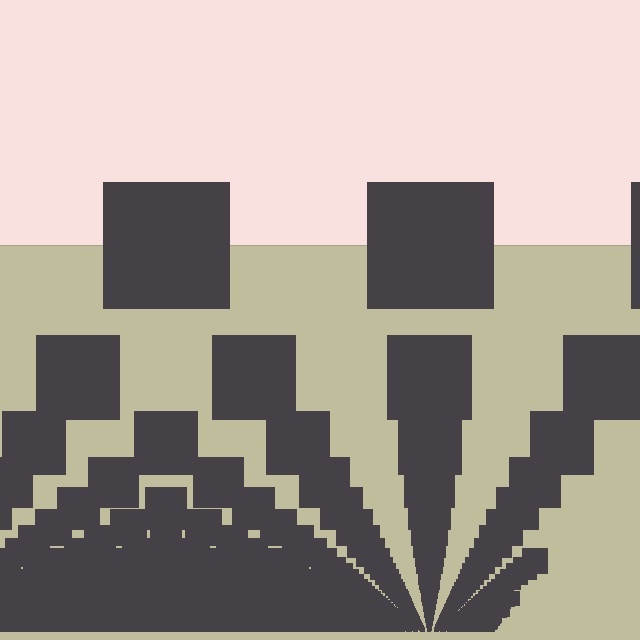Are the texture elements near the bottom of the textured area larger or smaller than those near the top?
Smaller. The gradient is inverted — elements near the bottom are smaller and denser.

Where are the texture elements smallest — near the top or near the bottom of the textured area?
Near the bottom.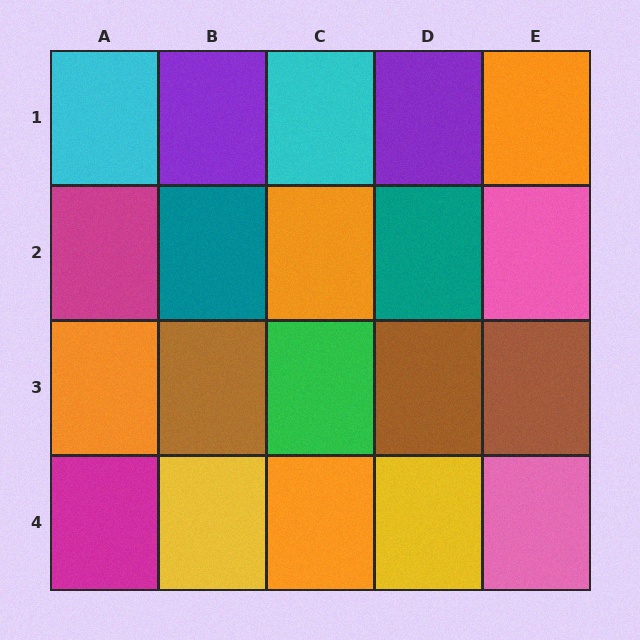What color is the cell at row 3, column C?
Green.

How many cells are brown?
3 cells are brown.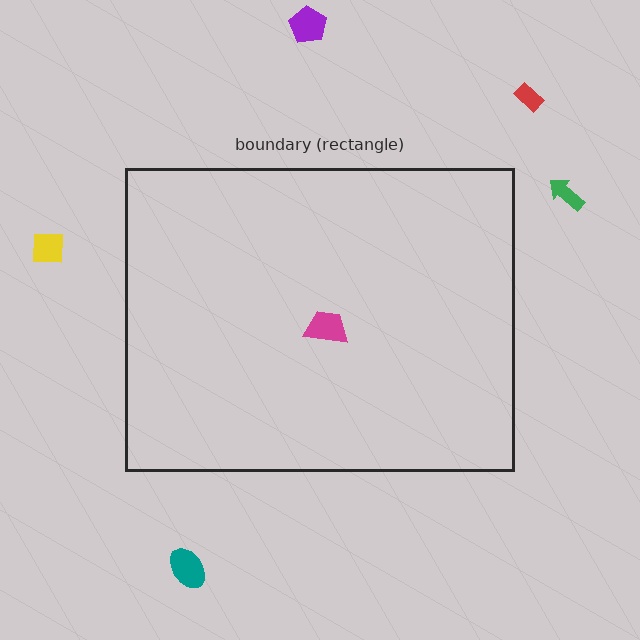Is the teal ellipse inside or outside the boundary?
Outside.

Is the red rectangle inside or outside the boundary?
Outside.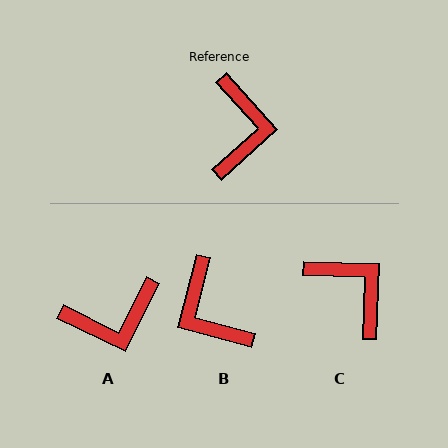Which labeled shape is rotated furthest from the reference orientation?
B, about 147 degrees away.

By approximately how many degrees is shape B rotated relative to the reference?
Approximately 147 degrees clockwise.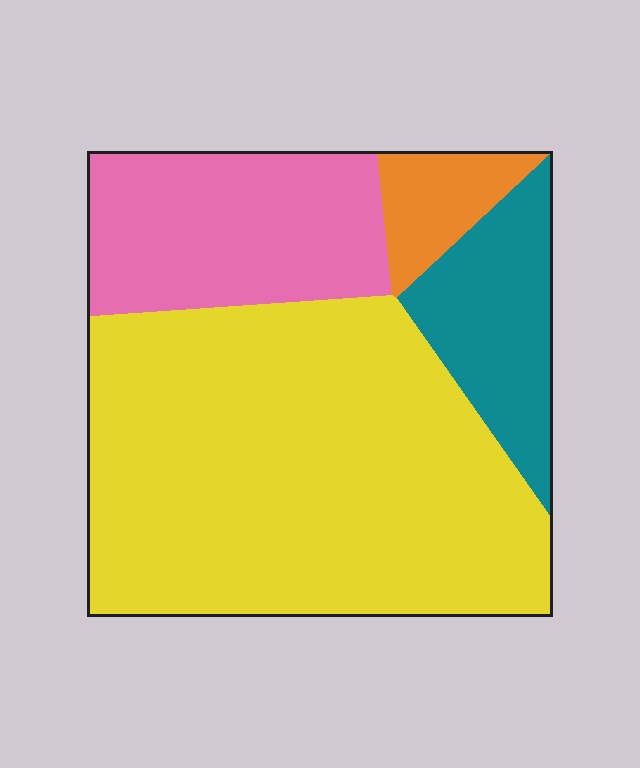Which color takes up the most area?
Yellow, at roughly 60%.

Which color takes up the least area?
Orange, at roughly 5%.